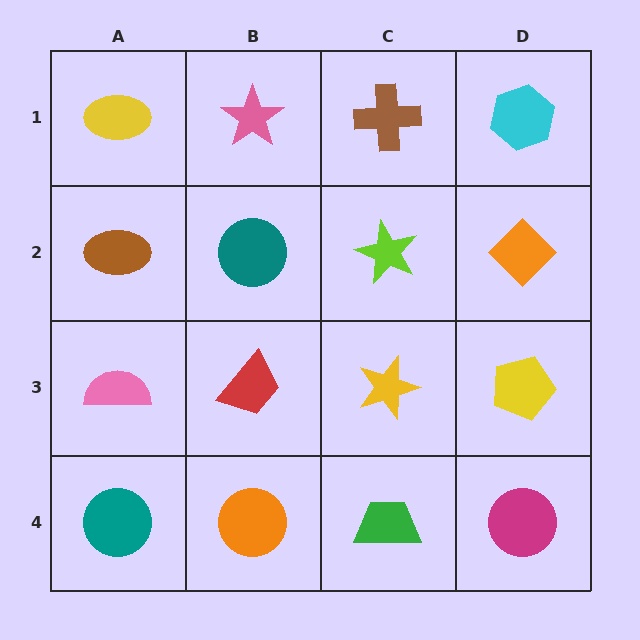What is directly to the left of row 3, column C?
A red trapezoid.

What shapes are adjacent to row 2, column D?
A cyan hexagon (row 1, column D), a yellow pentagon (row 3, column D), a lime star (row 2, column C).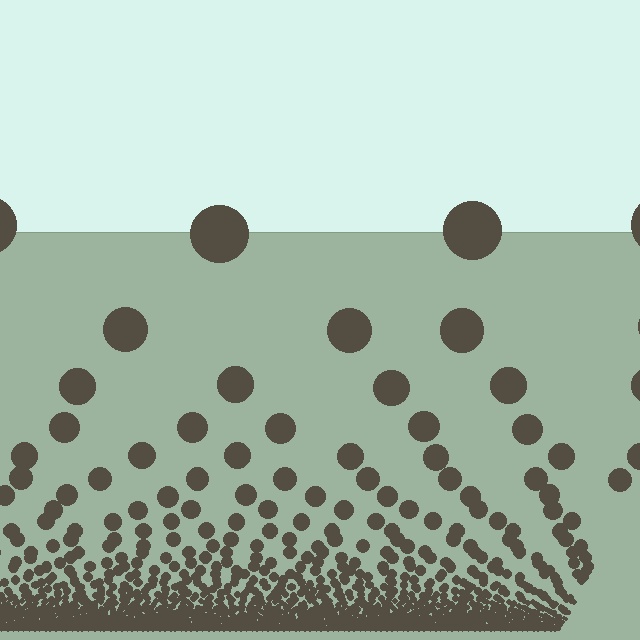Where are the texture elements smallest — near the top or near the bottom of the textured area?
Near the bottom.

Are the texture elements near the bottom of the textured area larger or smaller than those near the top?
Smaller. The gradient is inverted — elements near the bottom are smaller and denser.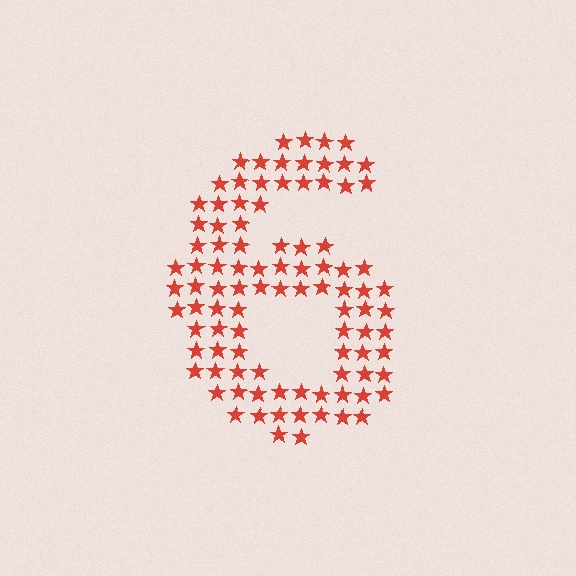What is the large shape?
The large shape is the digit 6.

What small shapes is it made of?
It is made of small stars.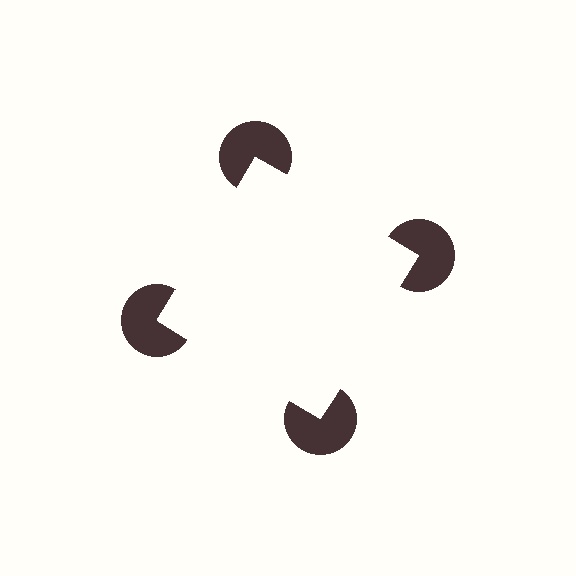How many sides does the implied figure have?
4 sides.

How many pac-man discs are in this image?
There are 4 — one at each vertex of the illusory square.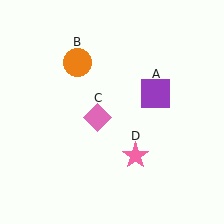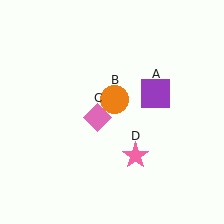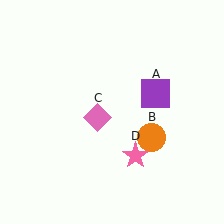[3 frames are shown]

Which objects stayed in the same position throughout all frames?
Purple square (object A) and pink diamond (object C) and pink star (object D) remained stationary.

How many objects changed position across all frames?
1 object changed position: orange circle (object B).